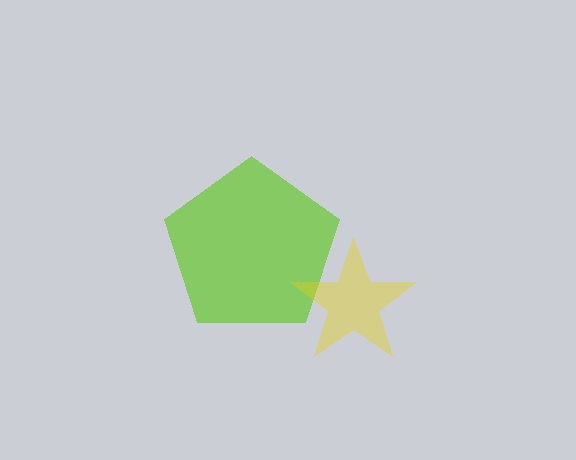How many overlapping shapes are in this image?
There are 2 overlapping shapes in the image.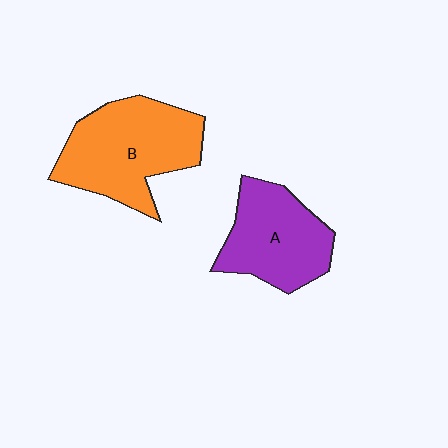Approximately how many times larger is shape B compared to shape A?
Approximately 1.3 times.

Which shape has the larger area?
Shape B (orange).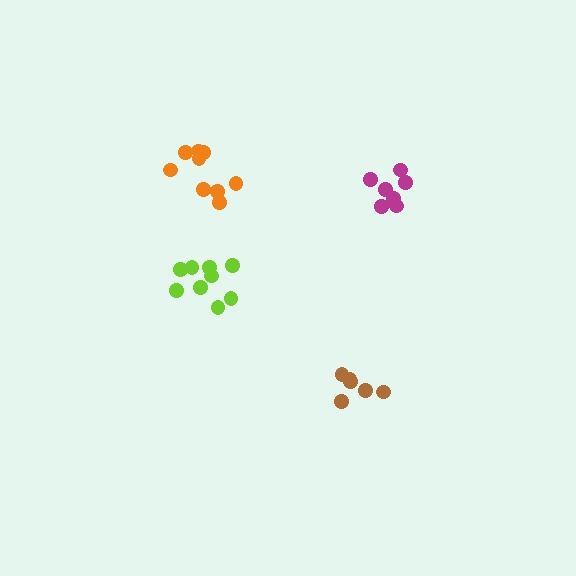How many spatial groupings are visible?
There are 4 spatial groupings.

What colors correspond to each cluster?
The clusters are colored: lime, magenta, orange, brown.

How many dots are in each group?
Group 1: 9 dots, Group 2: 7 dots, Group 3: 9 dots, Group 4: 6 dots (31 total).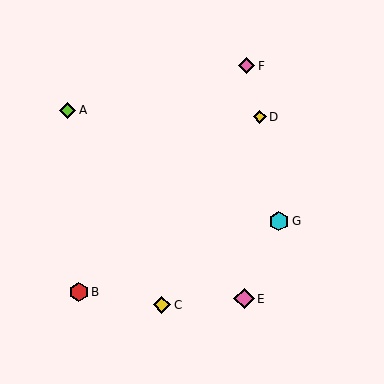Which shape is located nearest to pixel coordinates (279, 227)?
The cyan hexagon (labeled G) at (279, 221) is nearest to that location.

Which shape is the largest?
The pink diamond (labeled E) is the largest.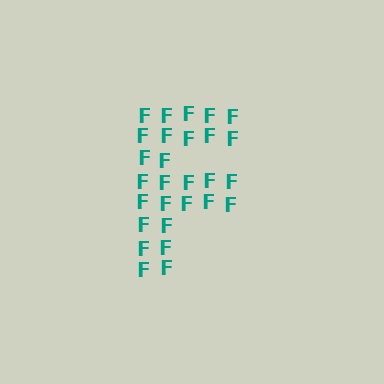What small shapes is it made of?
It is made of small letter F's.